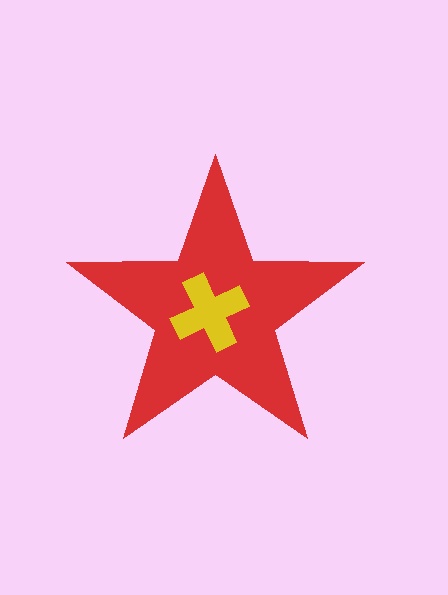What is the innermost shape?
The yellow cross.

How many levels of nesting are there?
2.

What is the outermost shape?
The red star.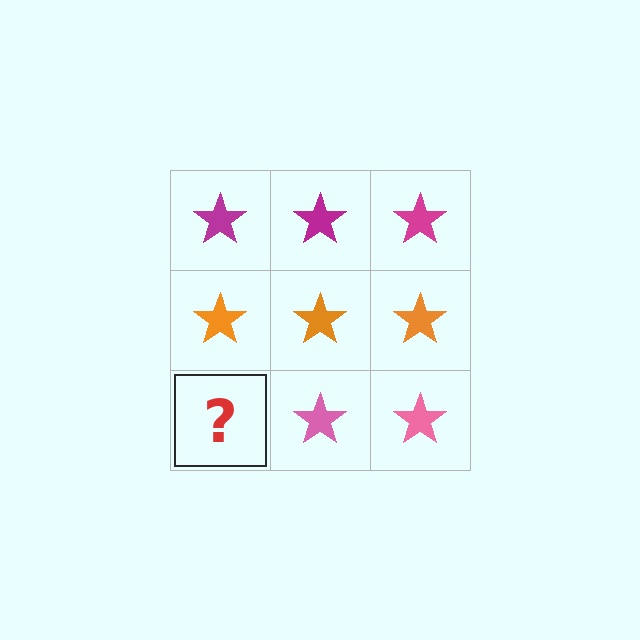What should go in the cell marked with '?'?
The missing cell should contain a pink star.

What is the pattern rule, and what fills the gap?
The rule is that each row has a consistent color. The gap should be filled with a pink star.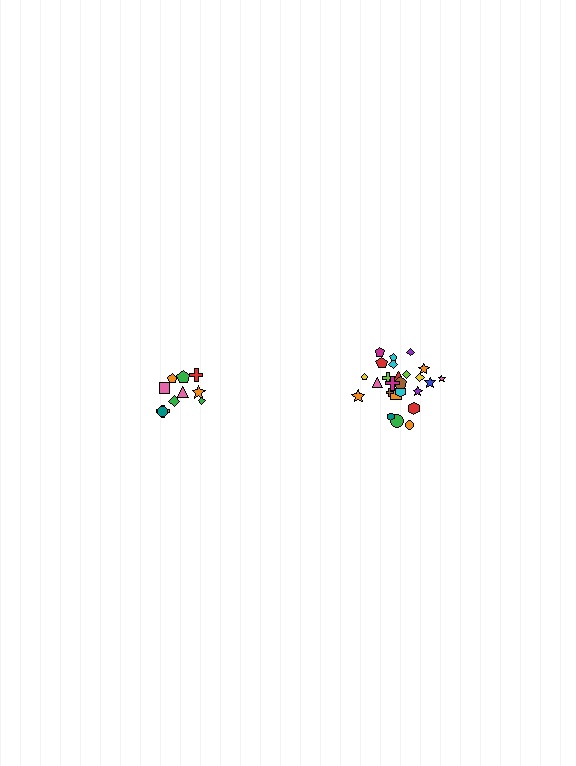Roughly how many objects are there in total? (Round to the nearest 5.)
Roughly 35 objects in total.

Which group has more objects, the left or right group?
The right group.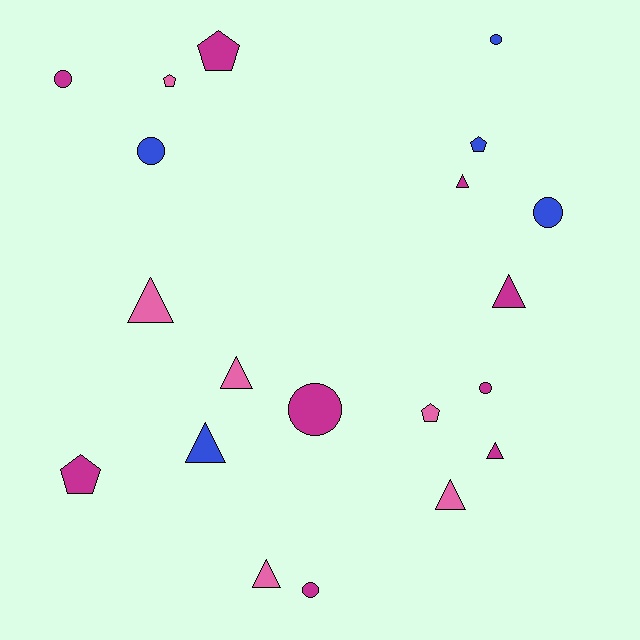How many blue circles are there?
There are 3 blue circles.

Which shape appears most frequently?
Triangle, with 8 objects.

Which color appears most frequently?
Magenta, with 9 objects.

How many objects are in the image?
There are 20 objects.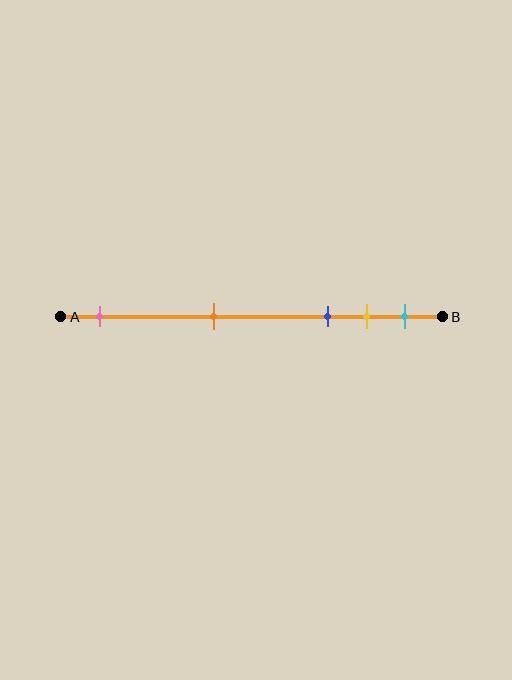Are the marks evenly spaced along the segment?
No, the marks are not evenly spaced.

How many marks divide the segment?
There are 5 marks dividing the segment.